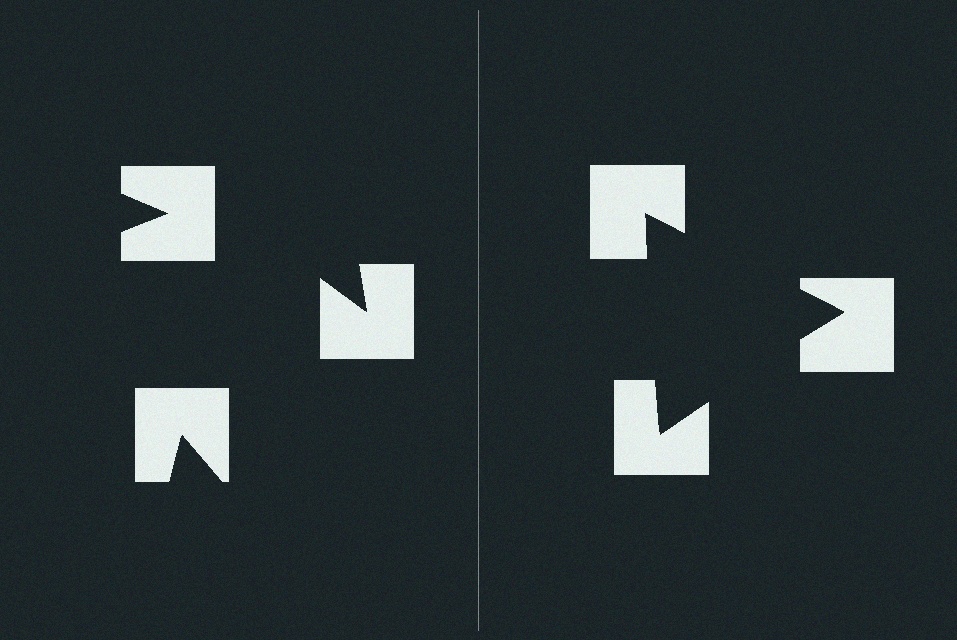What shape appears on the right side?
An illusory triangle.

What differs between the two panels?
The notched squares are positioned identically on both sides; only the wedge orientations differ. On the right they align to a triangle; on the left they are misaligned.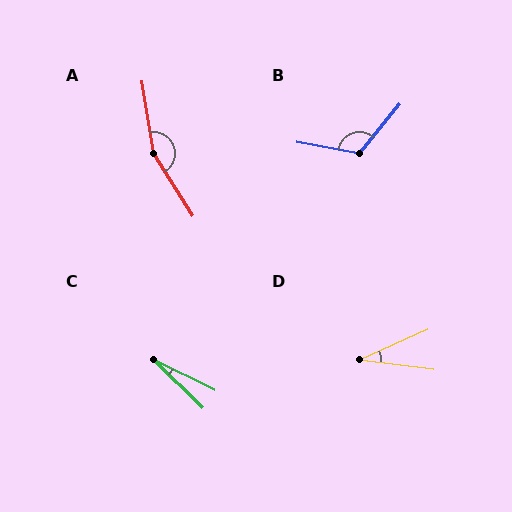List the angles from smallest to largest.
C (19°), D (31°), B (119°), A (157°).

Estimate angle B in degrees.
Approximately 119 degrees.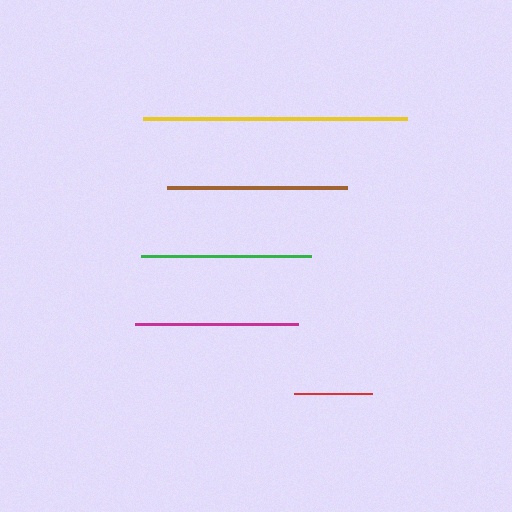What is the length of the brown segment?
The brown segment is approximately 180 pixels long.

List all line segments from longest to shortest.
From longest to shortest: yellow, brown, green, magenta, red.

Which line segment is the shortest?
The red line is the shortest at approximately 77 pixels.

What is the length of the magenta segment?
The magenta segment is approximately 163 pixels long.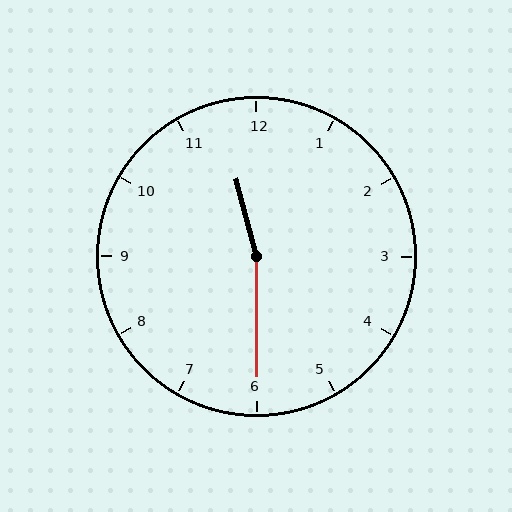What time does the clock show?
11:30.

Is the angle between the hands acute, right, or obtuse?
It is obtuse.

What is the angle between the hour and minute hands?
Approximately 165 degrees.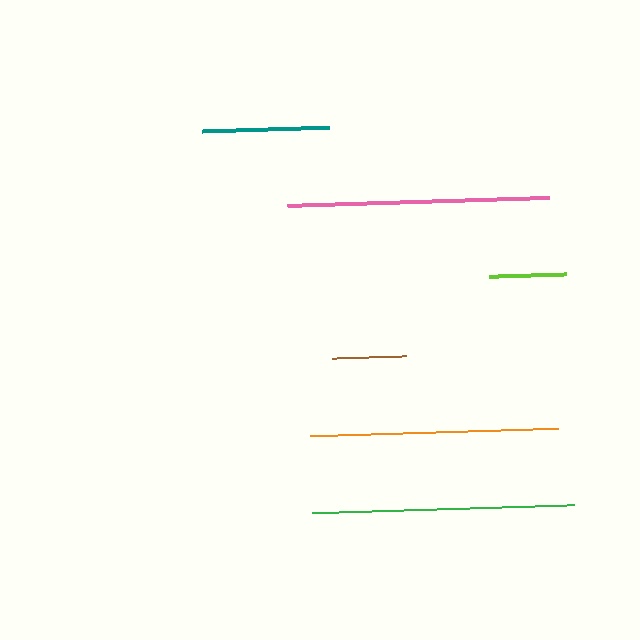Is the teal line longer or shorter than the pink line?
The pink line is longer than the teal line.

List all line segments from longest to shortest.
From longest to shortest: green, pink, orange, teal, lime, brown.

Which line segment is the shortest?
The brown line is the shortest at approximately 74 pixels.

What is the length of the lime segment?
The lime segment is approximately 77 pixels long.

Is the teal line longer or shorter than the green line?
The green line is longer than the teal line.